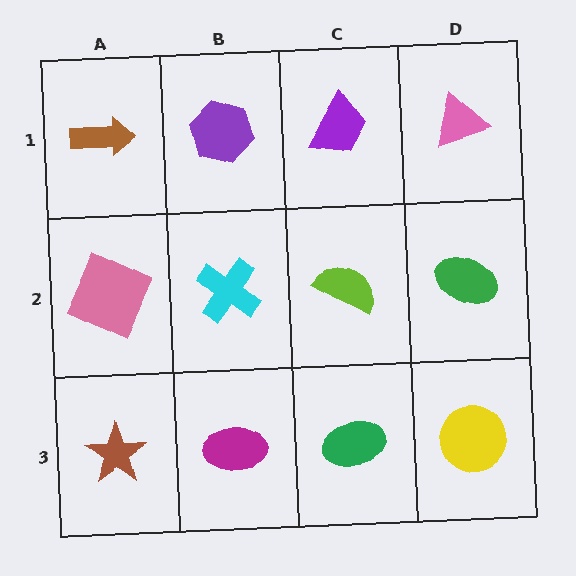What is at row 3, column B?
A magenta ellipse.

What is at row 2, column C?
A lime semicircle.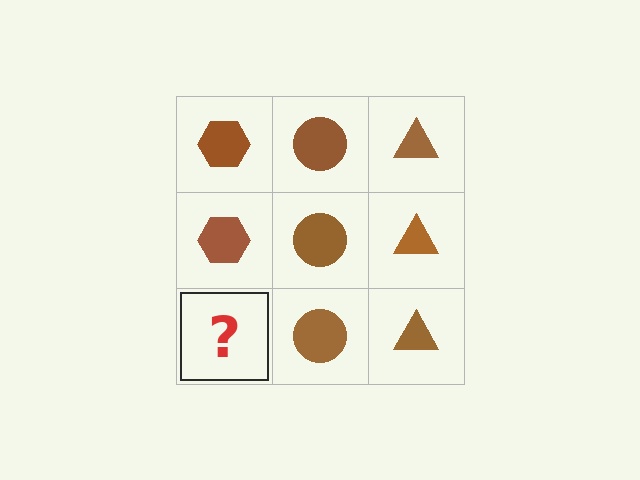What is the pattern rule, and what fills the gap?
The rule is that each column has a consistent shape. The gap should be filled with a brown hexagon.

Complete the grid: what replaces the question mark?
The question mark should be replaced with a brown hexagon.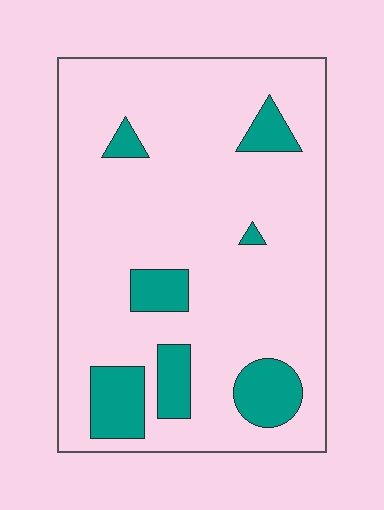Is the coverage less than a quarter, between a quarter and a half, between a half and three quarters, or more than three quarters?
Less than a quarter.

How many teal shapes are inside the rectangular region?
7.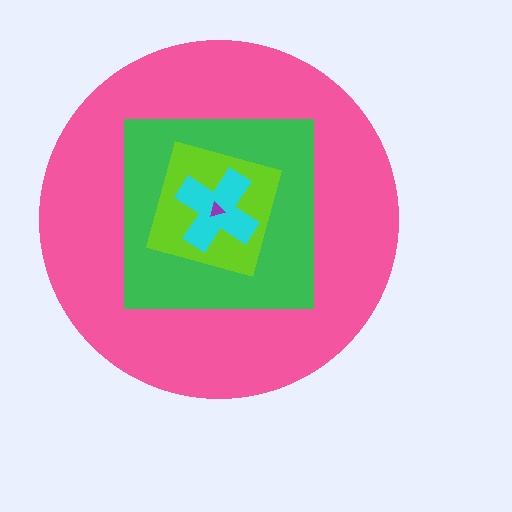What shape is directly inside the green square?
The lime diamond.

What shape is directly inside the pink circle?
The green square.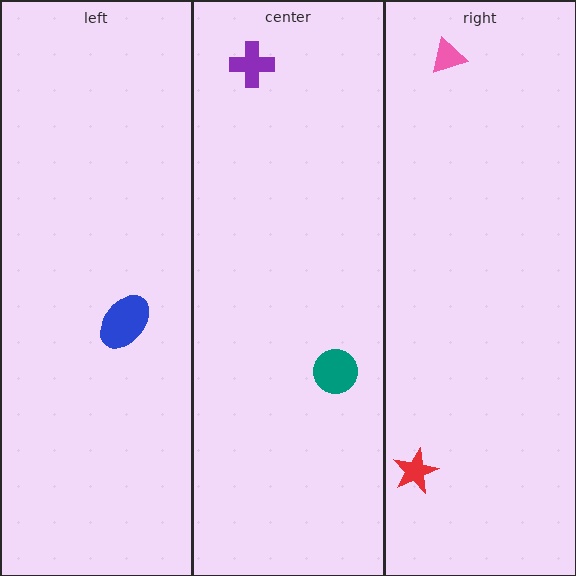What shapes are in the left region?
The blue ellipse.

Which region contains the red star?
The right region.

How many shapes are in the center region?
2.